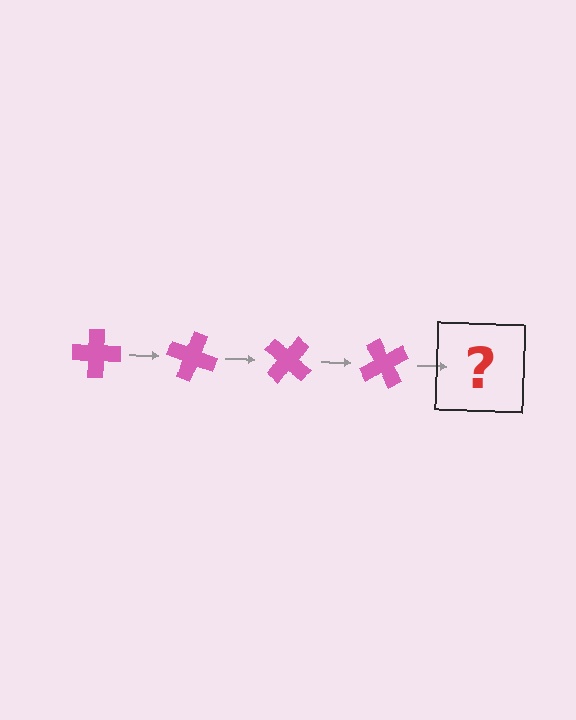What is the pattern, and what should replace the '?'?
The pattern is that the cross rotates 20 degrees each step. The '?' should be a pink cross rotated 80 degrees.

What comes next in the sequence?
The next element should be a pink cross rotated 80 degrees.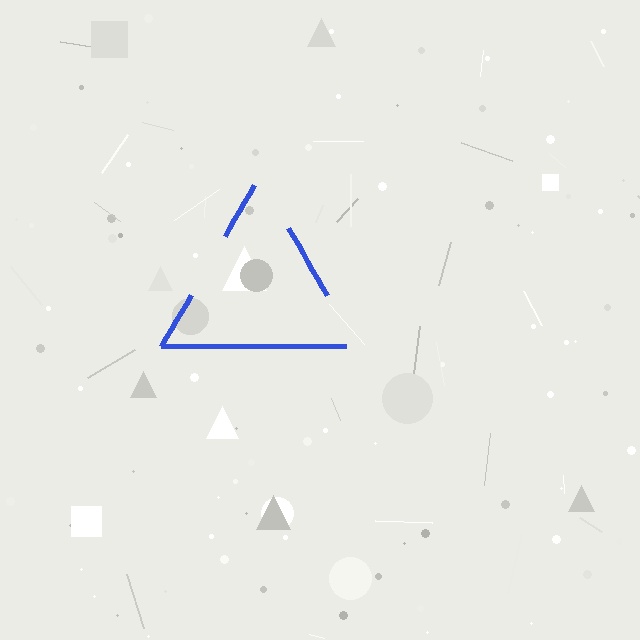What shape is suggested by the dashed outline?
The dashed outline suggests a triangle.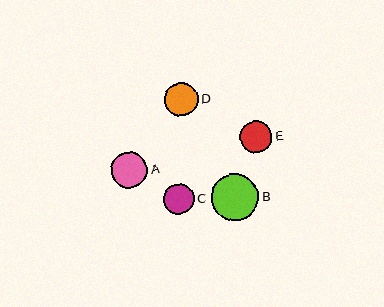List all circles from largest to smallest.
From largest to smallest: B, A, D, E, C.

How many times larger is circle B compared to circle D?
Circle B is approximately 1.4 times the size of circle D.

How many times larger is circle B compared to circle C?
Circle B is approximately 1.6 times the size of circle C.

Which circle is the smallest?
Circle C is the smallest with a size of approximately 30 pixels.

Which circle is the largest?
Circle B is the largest with a size of approximately 47 pixels.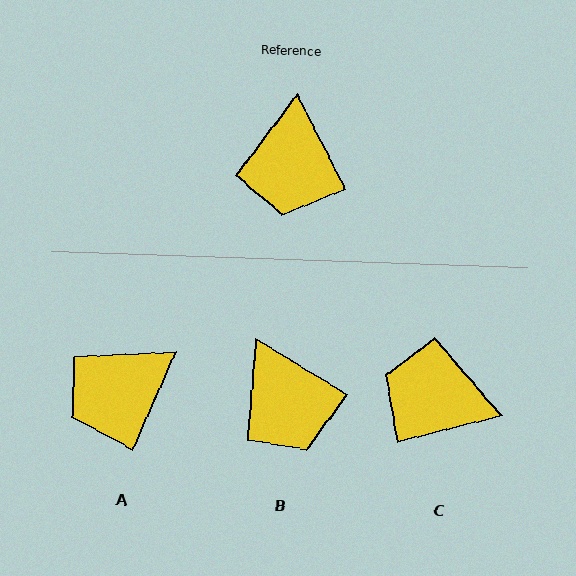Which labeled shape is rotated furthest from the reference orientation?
C, about 103 degrees away.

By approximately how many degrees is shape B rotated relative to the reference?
Approximately 32 degrees counter-clockwise.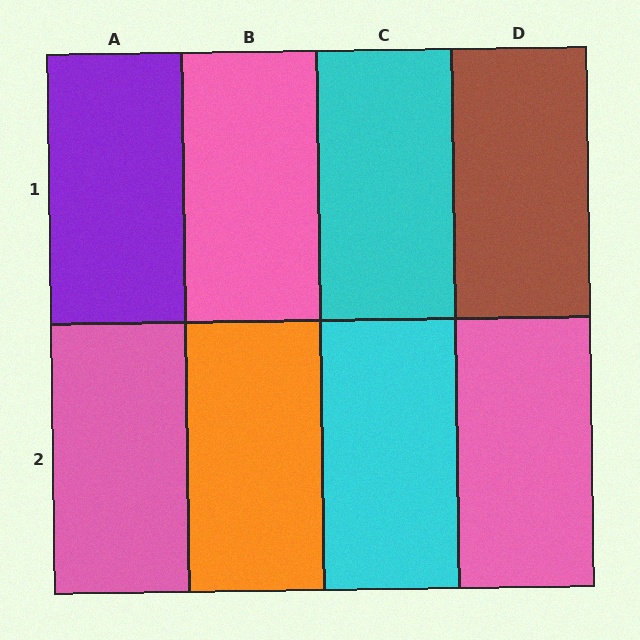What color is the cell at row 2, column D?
Pink.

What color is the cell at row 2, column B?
Orange.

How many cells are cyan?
2 cells are cyan.